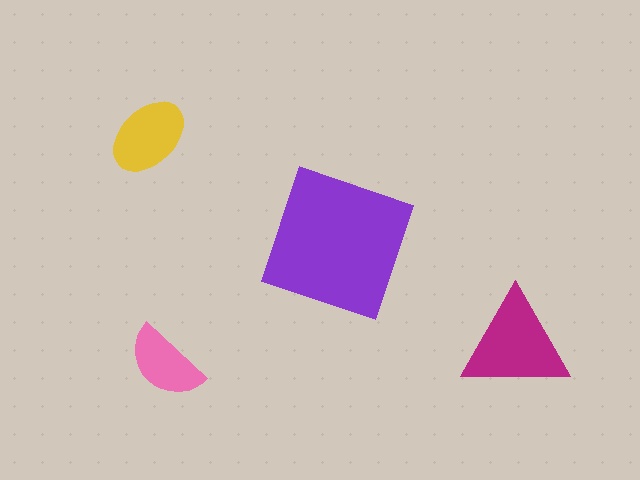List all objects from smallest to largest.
The pink semicircle, the yellow ellipse, the magenta triangle, the purple square.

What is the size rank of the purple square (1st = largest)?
1st.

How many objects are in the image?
There are 4 objects in the image.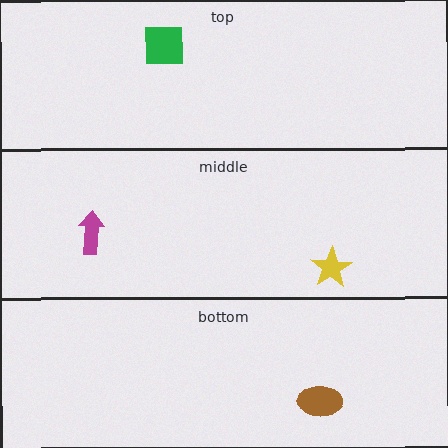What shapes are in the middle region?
The magenta arrow, the yellow star.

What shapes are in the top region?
The green square.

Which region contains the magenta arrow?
The middle region.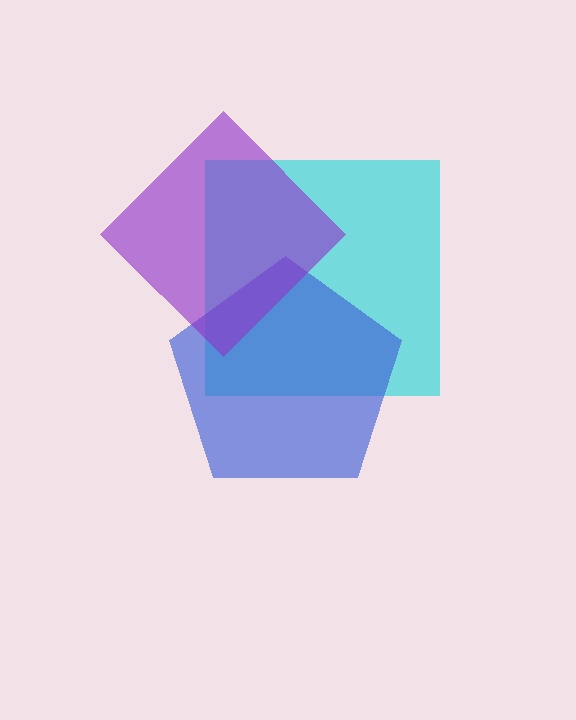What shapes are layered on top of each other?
The layered shapes are: a cyan square, a blue pentagon, a purple diamond.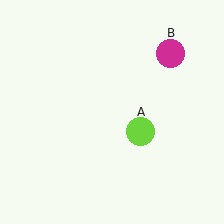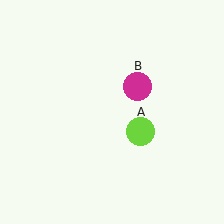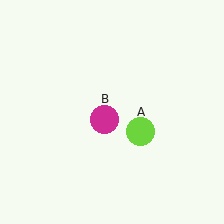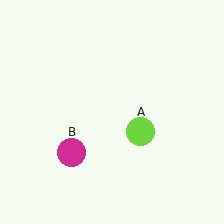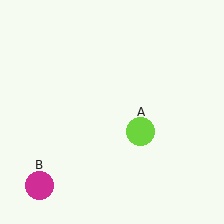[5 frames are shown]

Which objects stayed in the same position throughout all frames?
Lime circle (object A) remained stationary.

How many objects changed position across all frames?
1 object changed position: magenta circle (object B).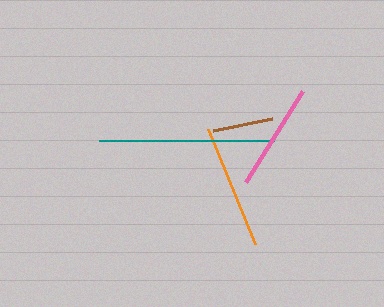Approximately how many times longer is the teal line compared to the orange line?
The teal line is approximately 1.4 times the length of the orange line.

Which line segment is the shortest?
The brown line is the shortest at approximately 60 pixels.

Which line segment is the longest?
The teal line is the longest at approximately 175 pixels.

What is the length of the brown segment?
The brown segment is approximately 60 pixels long.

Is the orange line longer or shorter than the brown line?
The orange line is longer than the brown line.